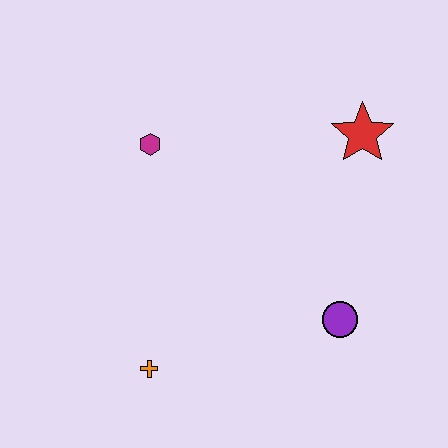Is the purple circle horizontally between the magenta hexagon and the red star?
Yes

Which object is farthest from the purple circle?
The magenta hexagon is farthest from the purple circle.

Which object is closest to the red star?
The purple circle is closest to the red star.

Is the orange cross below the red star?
Yes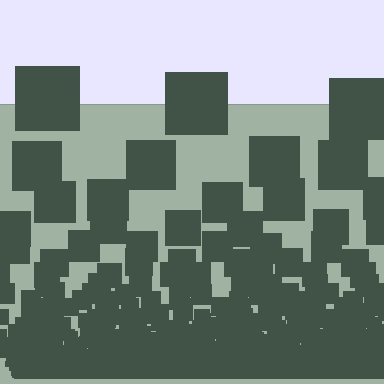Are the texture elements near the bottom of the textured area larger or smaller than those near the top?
Smaller. The gradient is inverted — elements near the bottom are smaller and denser.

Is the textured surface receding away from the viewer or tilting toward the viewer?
The surface appears to tilt toward the viewer. Texture elements get larger and sparser toward the top.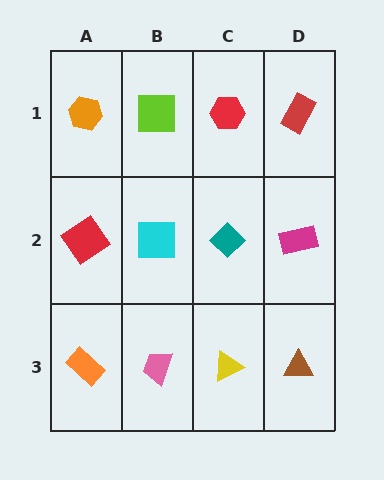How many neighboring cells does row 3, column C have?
3.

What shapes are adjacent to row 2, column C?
A red hexagon (row 1, column C), a yellow triangle (row 3, column C), a cyan square (row 2, column B), a magenta rectangle (row 2, column D).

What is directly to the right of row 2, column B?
A teal diamond.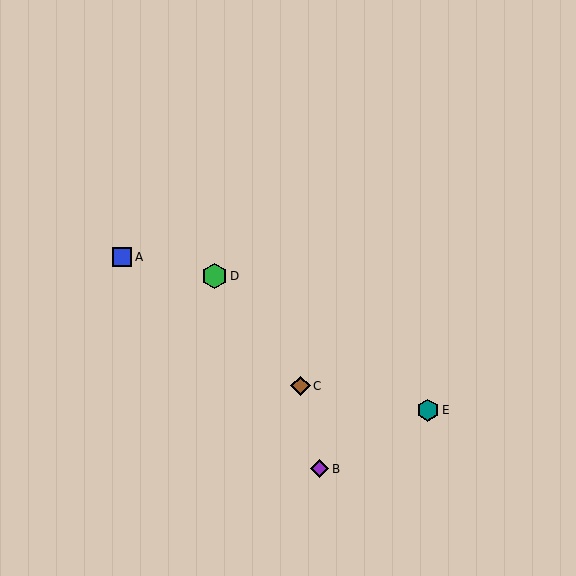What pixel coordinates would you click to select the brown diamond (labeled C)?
Click at (301, 386) to select the brown diamond C.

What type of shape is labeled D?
Shape D is a green hexagon.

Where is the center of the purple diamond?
The center of the purple diamond is at (320, 469).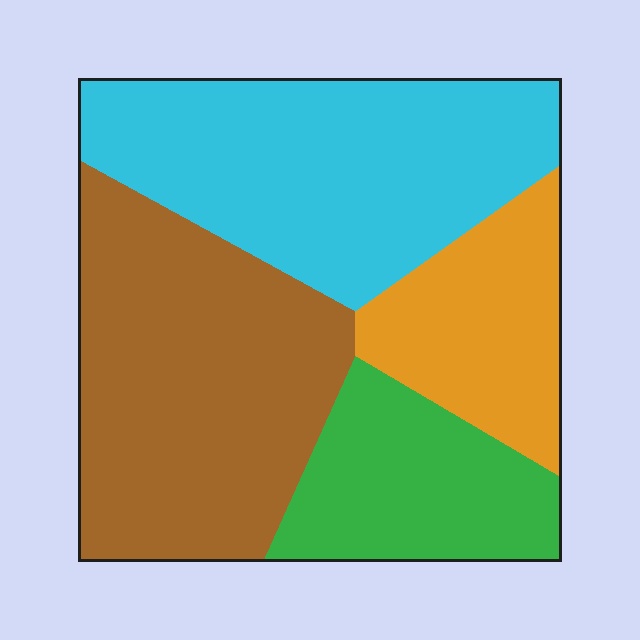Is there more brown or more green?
Brown.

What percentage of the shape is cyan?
Cyan takes up about one third (1/3) of the shape.